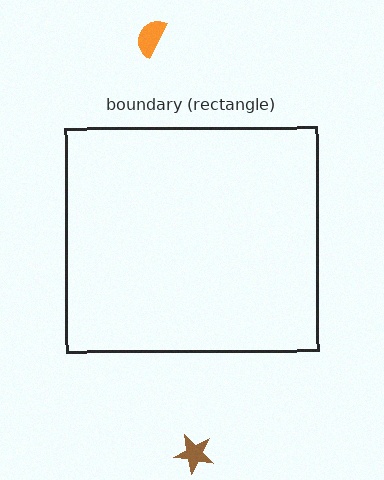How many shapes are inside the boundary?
0 inside, 2 outside.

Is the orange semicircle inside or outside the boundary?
Outside.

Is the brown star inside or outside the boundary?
Outside.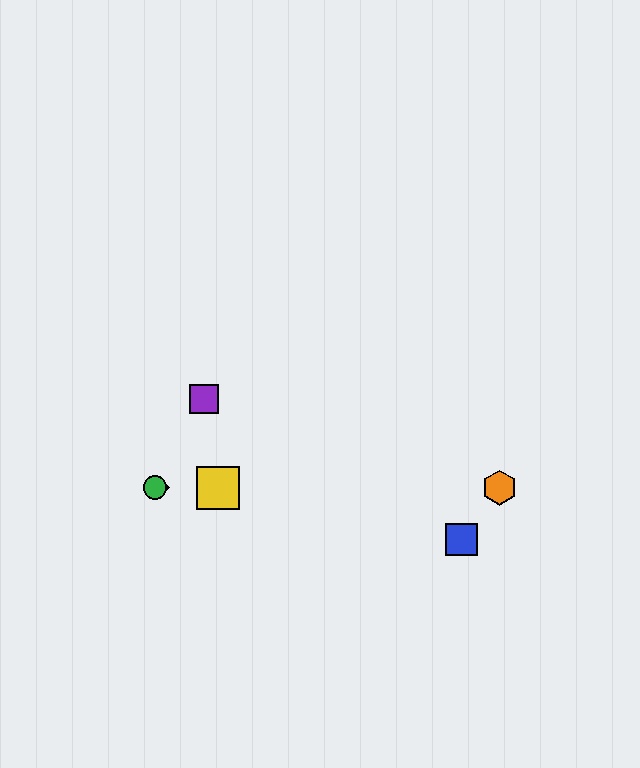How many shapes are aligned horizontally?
4 shapes (the red diamond, the green circle, the yellow square, the orange hexagon) are aligned horizontally.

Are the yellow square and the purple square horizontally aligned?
No, the yellow square is at y≈488 and the purple square is at y≈399.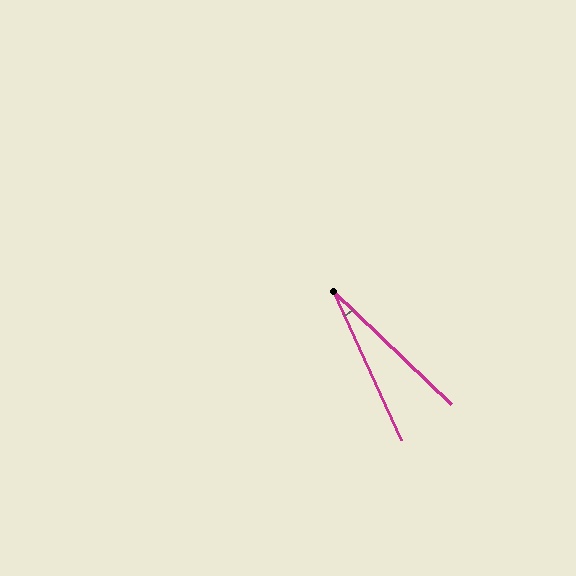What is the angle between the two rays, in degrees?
Approximately 22 degrees.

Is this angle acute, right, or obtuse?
It is acute.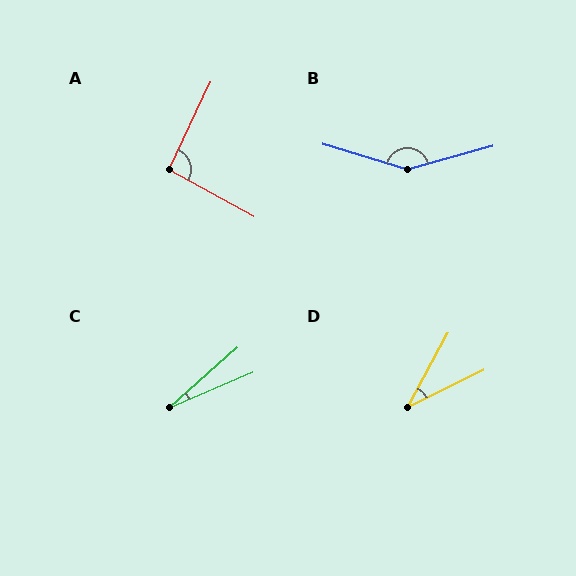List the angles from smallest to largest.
C (19°), D (35°), A (94°), B (148°).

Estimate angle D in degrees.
Approximately 35 degrees.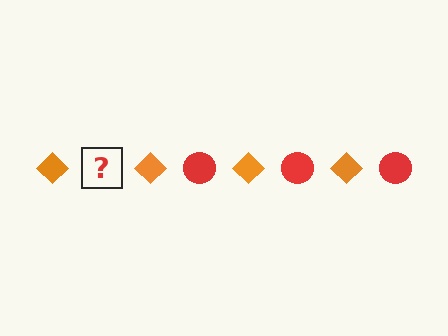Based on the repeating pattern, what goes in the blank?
The blank should be a red circle.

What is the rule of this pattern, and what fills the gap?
The rule is that the pattern alternates between orange diamond and red circle. The gap should be filled with a red circle.